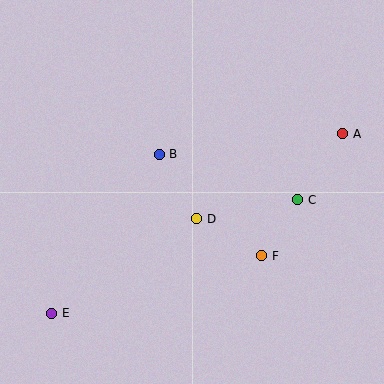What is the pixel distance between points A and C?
The distance between A and C is 80 pixels.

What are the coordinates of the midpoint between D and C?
The midpoint between D and C is at (247, 209).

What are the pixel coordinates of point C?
Point C is at (298, 200).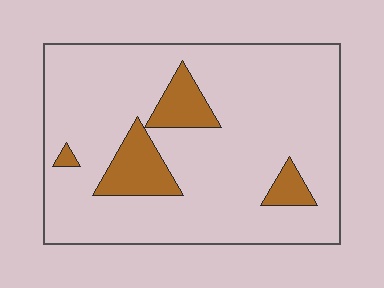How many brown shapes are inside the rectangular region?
4.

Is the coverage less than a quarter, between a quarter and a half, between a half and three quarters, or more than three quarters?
Less than a quarter.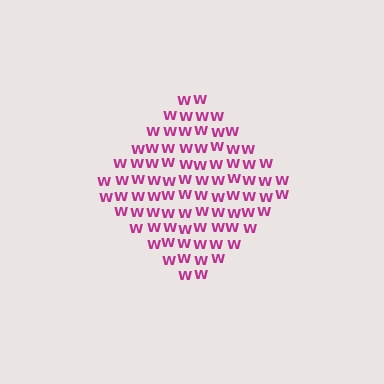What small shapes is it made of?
It is made of small letter W's.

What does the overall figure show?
The overall figure shows a diamond.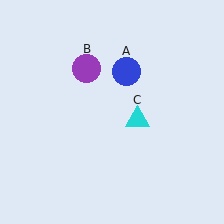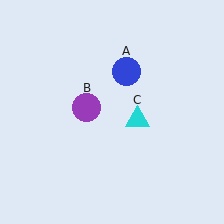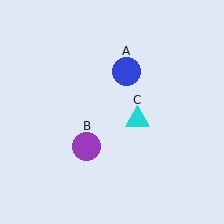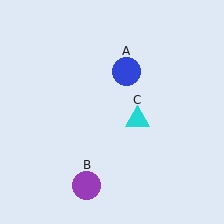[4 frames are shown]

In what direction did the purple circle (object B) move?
The purple circle (object B) moved down.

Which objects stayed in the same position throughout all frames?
Blue circle (object A) and cyan triangle (object C) remained stationary.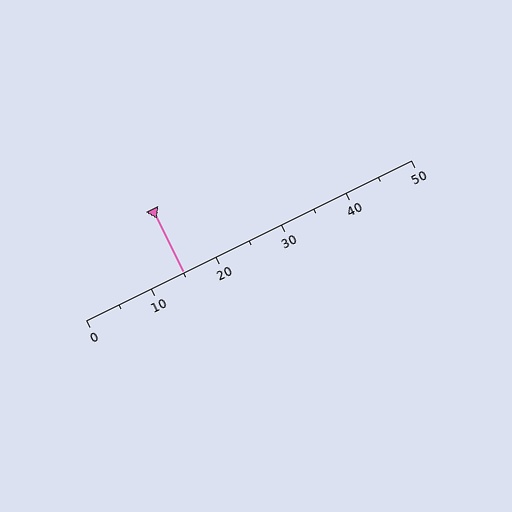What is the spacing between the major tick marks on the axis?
The major ticks are spaced 10 apart.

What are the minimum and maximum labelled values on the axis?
The axis runs from 0 to 50.